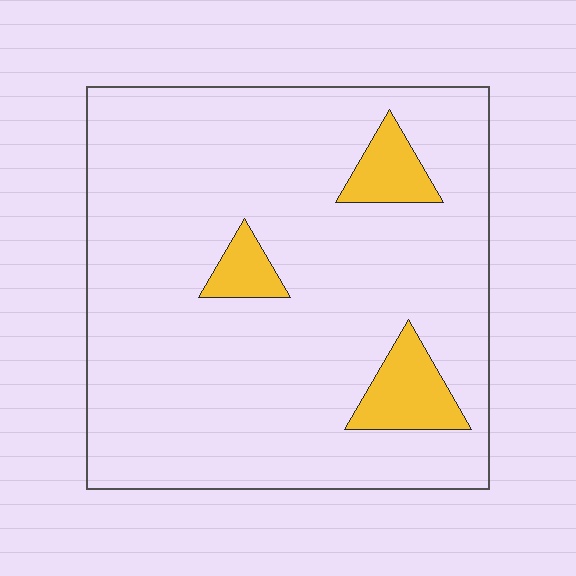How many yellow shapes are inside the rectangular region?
3.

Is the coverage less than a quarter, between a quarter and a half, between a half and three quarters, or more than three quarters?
Less than a quarter.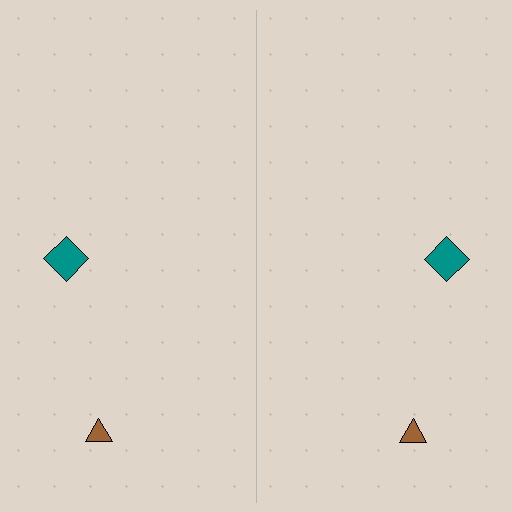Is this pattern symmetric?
Yes, this pattern has bilateral (reflection) symmetry.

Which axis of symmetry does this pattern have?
The pattern has a vertical axis of symmetry running through the center of the image.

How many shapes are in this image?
There are 4 shapes in this image.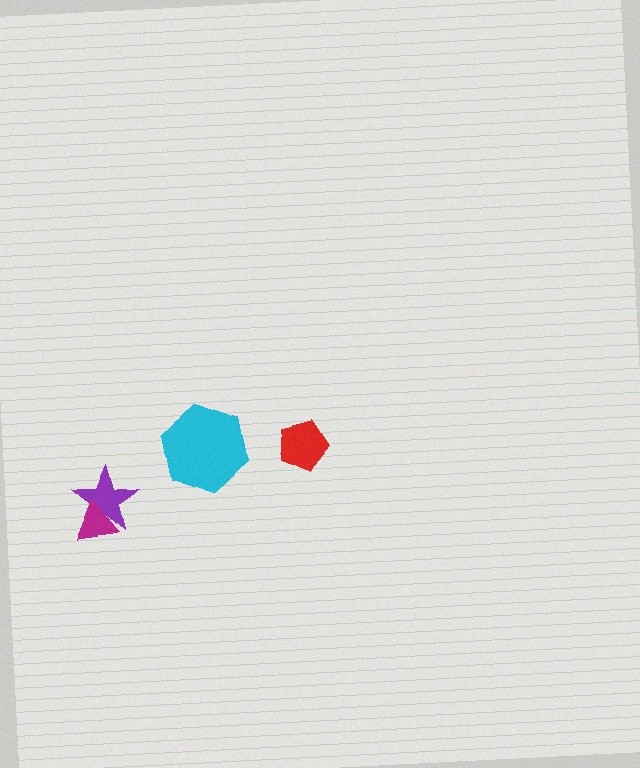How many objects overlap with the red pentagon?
0 objects overlap with the red pentagon.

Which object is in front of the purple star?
The magenta triangle is in front of the purple star.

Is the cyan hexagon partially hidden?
No, no other shape covers it.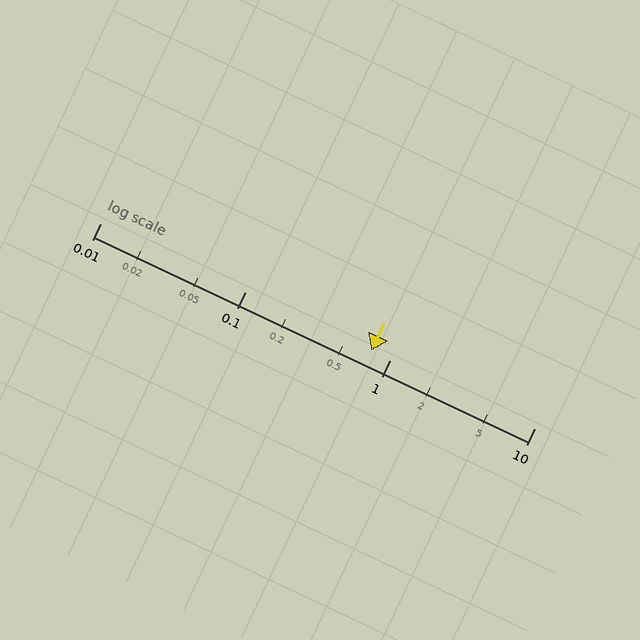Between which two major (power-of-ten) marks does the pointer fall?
The pointer is between 0.1 and 1.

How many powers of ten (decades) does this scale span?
The scale spans 3 decades, from 0.01 to 10.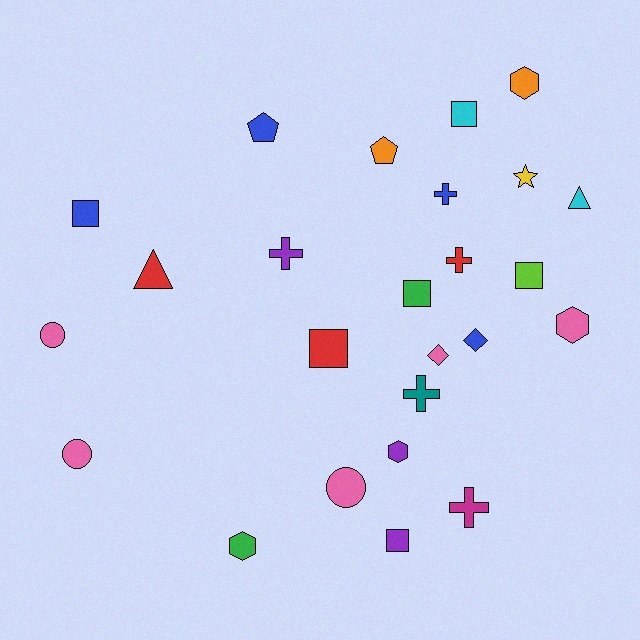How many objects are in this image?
There are 25 objects.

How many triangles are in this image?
There are 2 triangles.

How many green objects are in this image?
There are 2 green objects.